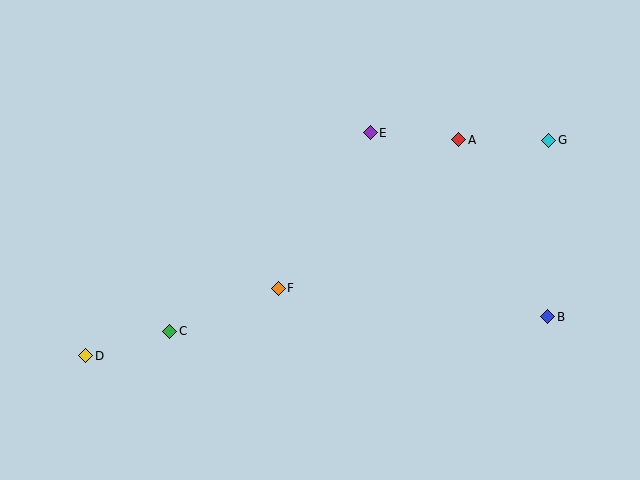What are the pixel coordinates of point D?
Point D is at (86, 356).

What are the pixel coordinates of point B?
Point B is at (548, 317).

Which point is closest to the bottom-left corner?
Point D is closest to the bottom-left corner.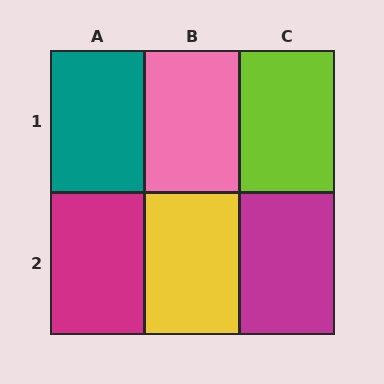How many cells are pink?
1 cell is pink.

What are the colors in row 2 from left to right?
Magenta, yellow, magenta.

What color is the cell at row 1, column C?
Lime.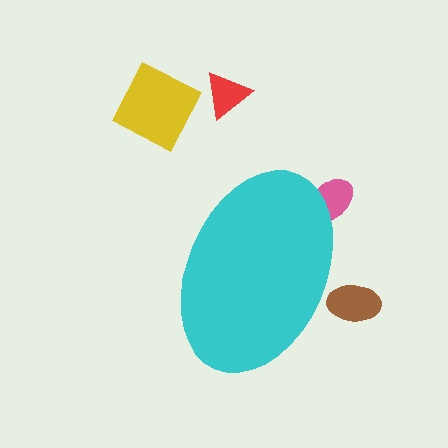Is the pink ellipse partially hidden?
Yes, the pink ellipse is partially hidden behind the cyan ellipse.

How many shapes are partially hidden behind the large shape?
2 shapes are partially hidden.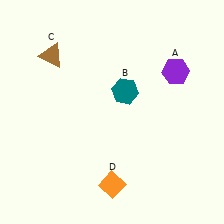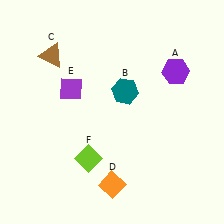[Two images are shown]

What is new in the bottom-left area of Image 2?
A lime diamond (F) was added in the bottom-left area of Image 2.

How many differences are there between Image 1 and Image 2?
There are 2 differences between the two images.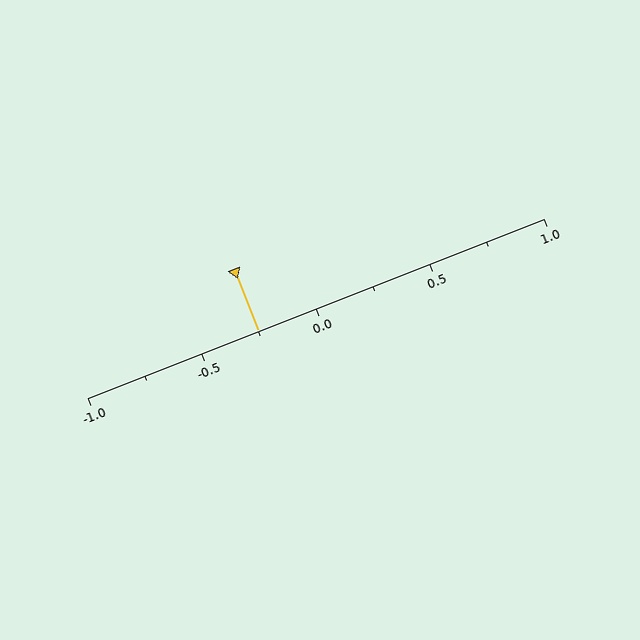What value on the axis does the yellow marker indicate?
The marker indicates approximately -0.25.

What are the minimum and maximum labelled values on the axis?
The axis runs from -1.0 to 1.0.